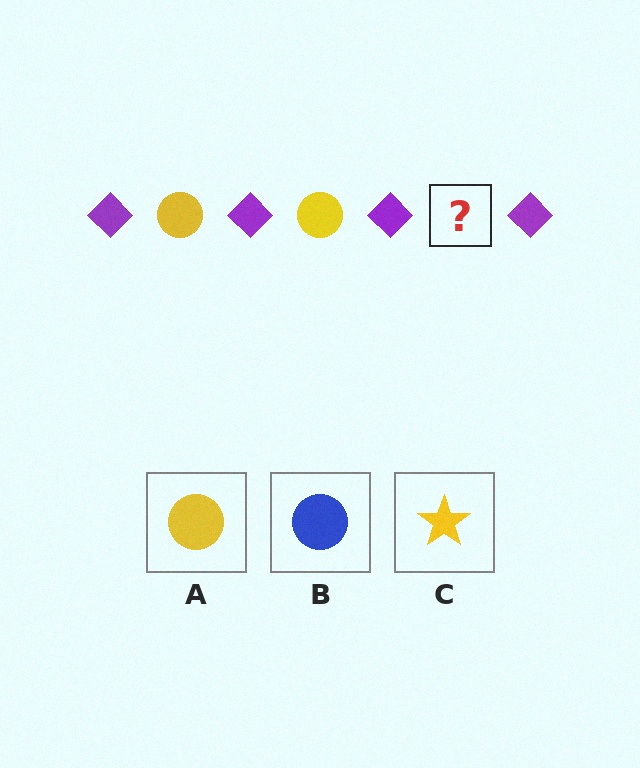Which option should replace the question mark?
Option A.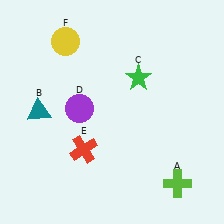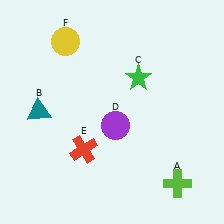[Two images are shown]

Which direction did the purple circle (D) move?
The purple circle (D) moved right.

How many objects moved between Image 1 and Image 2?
1 object moved between the two images.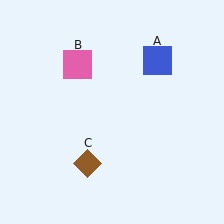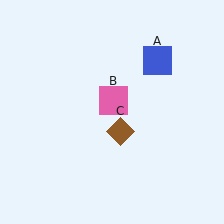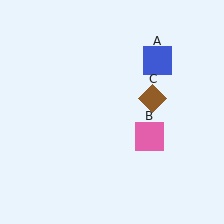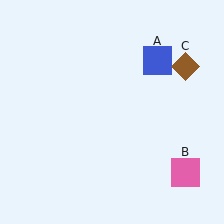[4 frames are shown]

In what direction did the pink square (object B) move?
The pink square (object B) moved down and to the right.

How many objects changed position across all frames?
2 objects changed position: pink square (object B), brown diamond (object C).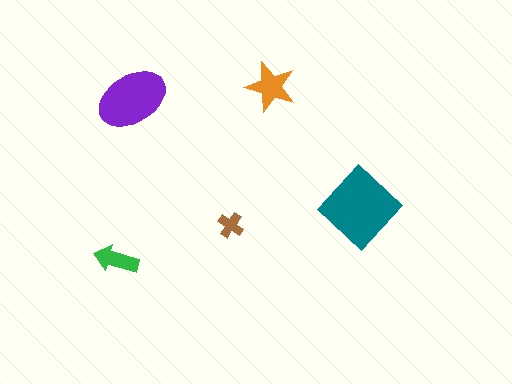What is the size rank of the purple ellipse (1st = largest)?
2nd.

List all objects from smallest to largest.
The brown cross, the green arrow, the orange star, the purple ellipse, the teal diamond.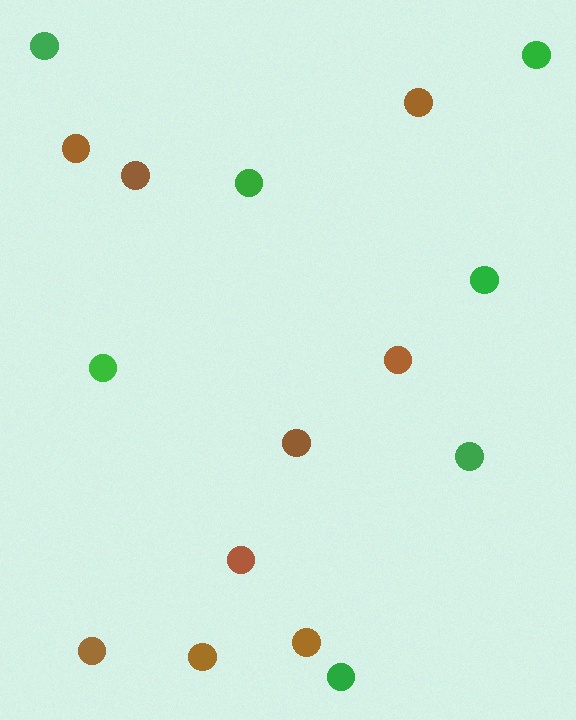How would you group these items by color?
There are 2 groups: one group of brown circles (9) and one group of green circles (7).